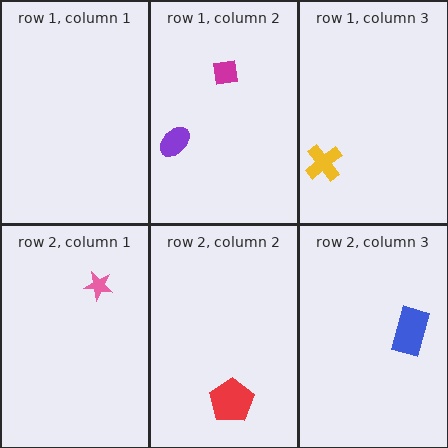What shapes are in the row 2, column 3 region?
The blue rectangle.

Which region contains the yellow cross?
The row 1, column 3 region.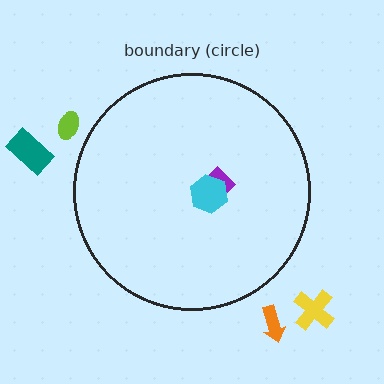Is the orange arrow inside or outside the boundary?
Outside.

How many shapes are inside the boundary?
2 inside, 4 outside.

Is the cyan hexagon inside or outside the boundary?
Inside.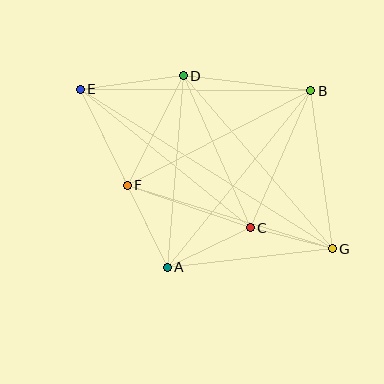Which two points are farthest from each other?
Points E and G are farthest from each other.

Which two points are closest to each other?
Points C and G are closest to each other.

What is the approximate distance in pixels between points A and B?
The distance between A and B is approximately 227 pixels.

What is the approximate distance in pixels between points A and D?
The distance between A and D is approximately 192 pixels.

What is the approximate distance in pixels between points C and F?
The distance between C and F is approximately 130 pixels.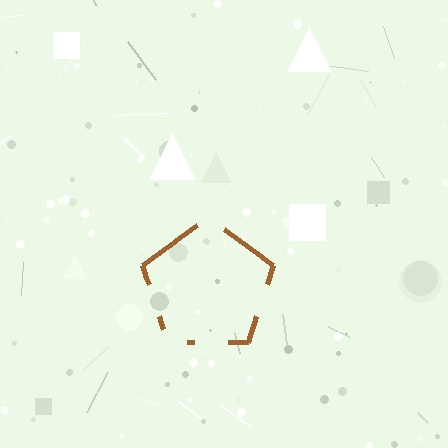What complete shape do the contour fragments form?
The contour fragments form a pentagon.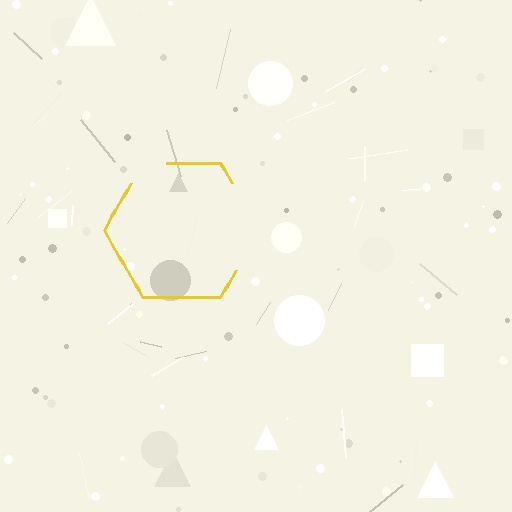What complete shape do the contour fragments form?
The contour fragments form a hexagon.